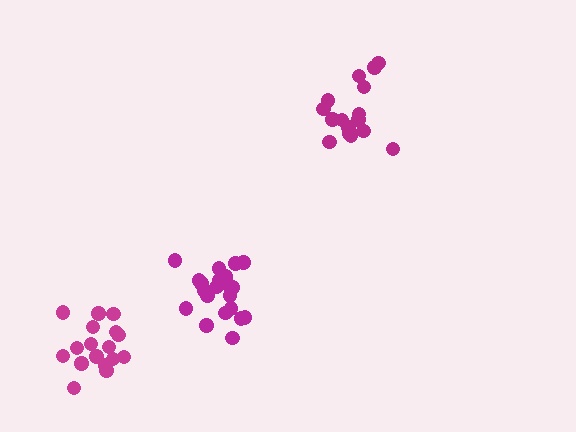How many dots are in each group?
Group 1: 16 dots, Group 2: 21 dots, Group 3: 17 dots (54 total).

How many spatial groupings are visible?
There are 3 spatial groupings.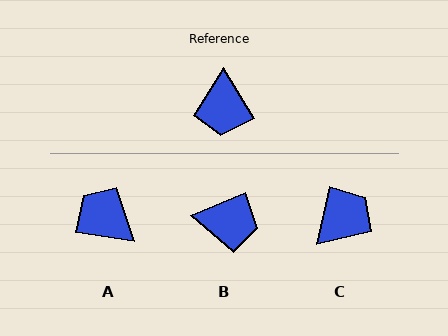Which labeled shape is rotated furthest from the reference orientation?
C, about 136 degrees away.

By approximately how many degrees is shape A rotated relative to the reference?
Approximately 130 degrees clockwise.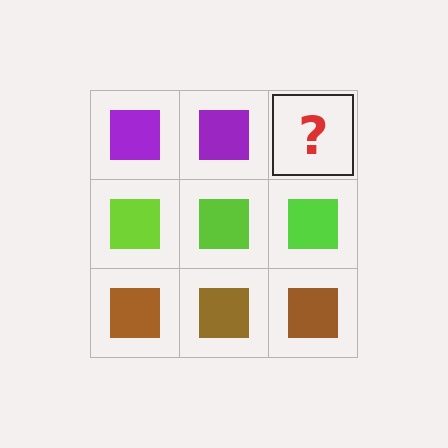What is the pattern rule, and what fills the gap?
The rule is that each row has a consistent color. The gap should be filled with a purple square.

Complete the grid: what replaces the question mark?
The question mark should be replaced with a purple square.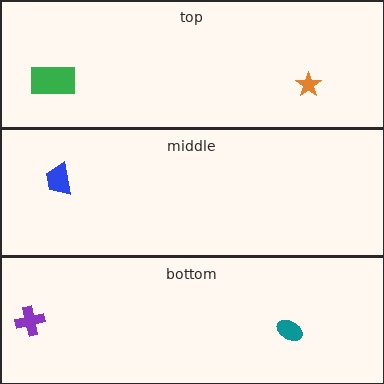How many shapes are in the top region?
2.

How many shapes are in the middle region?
1.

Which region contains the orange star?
The top region.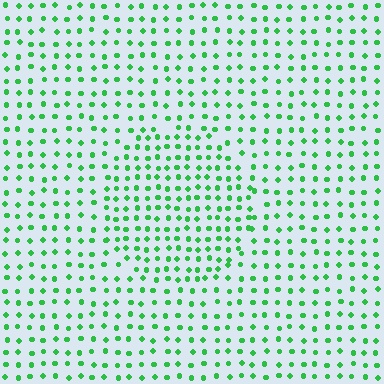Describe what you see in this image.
The image contains small green elements arranged at two different densities. A circle-shaped region is visible where the elements are more densely packed than the surrounding area.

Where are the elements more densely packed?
The elements are more densely packed inside the circle boundary.